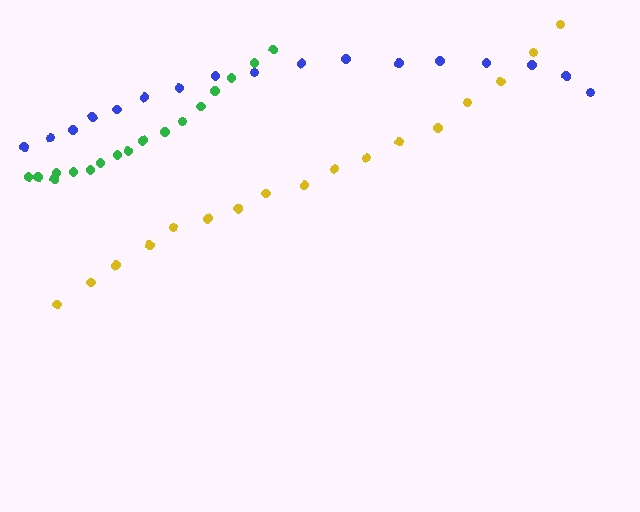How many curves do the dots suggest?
There are 3 distinct paths.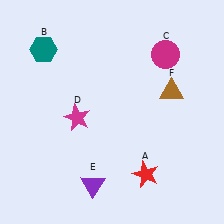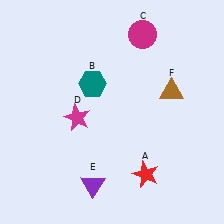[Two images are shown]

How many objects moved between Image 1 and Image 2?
2 objects moved between the two images.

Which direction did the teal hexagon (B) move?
The teal hexagon (B) moved right.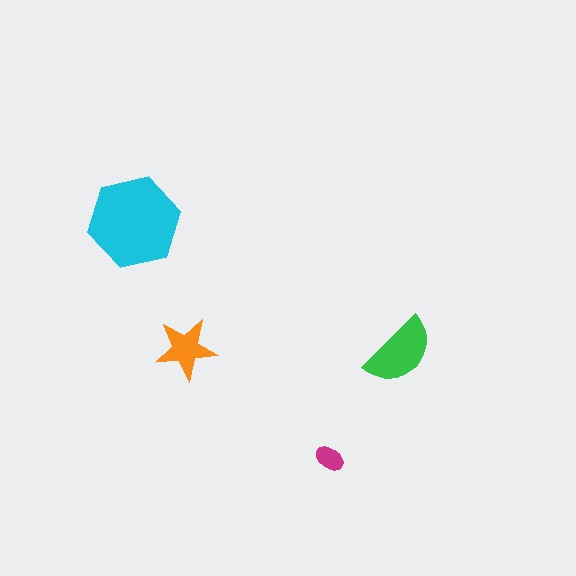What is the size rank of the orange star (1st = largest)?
3rd.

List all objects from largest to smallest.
The cyan hexagon, the green semicircle, the orange star, the magenta ellipse.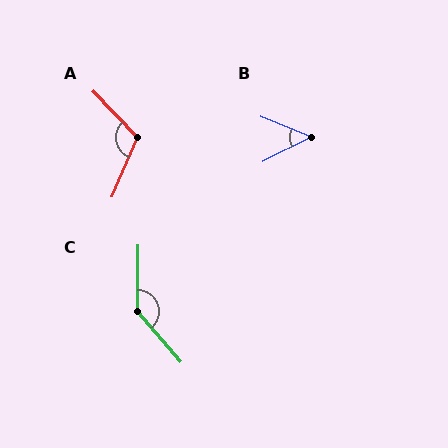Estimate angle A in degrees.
Approximately 114 degrees.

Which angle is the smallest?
B, at approximately 49 degrees.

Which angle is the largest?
C, at approximately 139 degrees.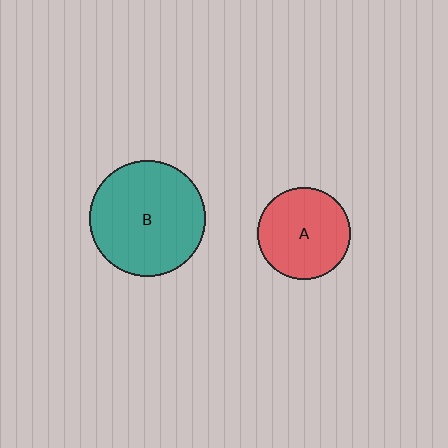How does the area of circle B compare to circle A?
Approximately 1.6 times.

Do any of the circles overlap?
No, none of the circles overlap.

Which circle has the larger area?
Circle B (teal).